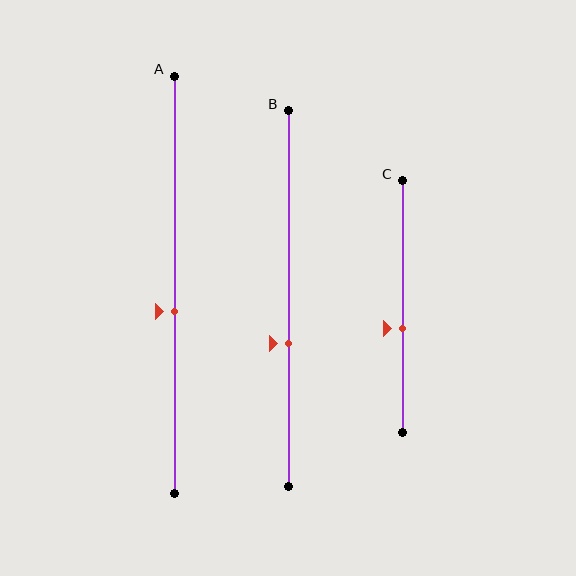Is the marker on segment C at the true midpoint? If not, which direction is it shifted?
No, the marker on segment C is shifted downward by about 9% of the segment length.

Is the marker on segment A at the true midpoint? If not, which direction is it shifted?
No, the marker on segment A is shifted downward by about 6% of the segment length.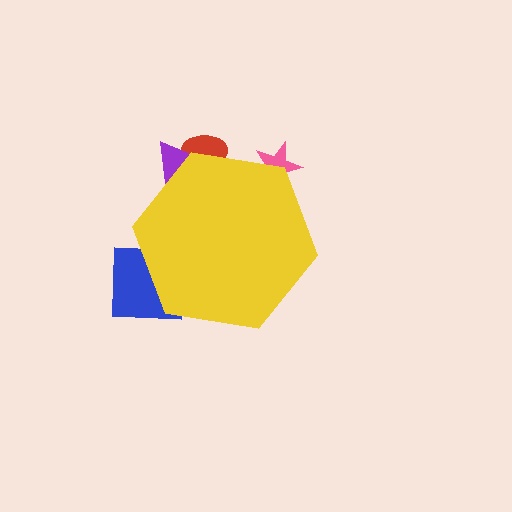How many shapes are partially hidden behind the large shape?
4 shapes are partially hidden.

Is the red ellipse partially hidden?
Yes, the red ellipse is partially hidden behind the yellow hexagon.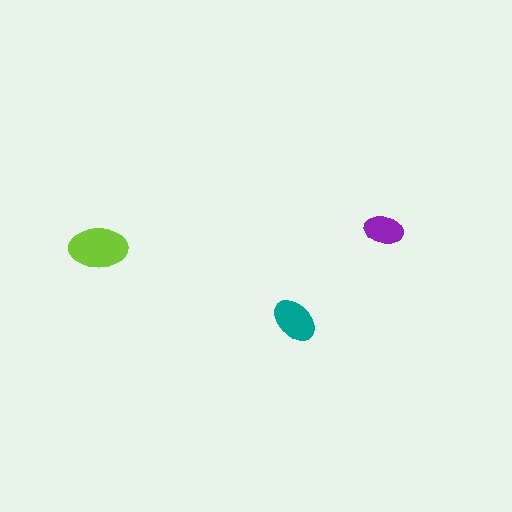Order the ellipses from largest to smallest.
the lime one, the teal one, the purple one.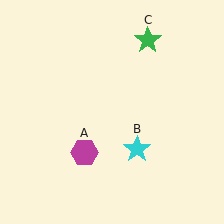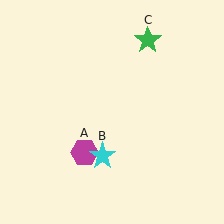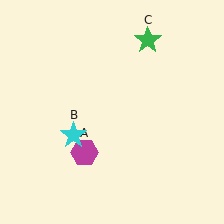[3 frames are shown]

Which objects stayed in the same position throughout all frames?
Magenta hexagon (object A) and green star (object C) remained stationary.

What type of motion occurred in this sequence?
The cyan star (object B) rotated clockwise around the center of the scene.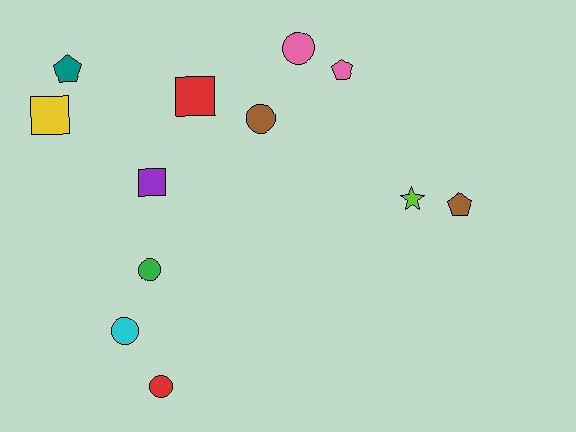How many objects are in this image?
There are 12 objects.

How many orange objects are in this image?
There are no orange objects.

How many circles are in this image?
There are 5 circles.